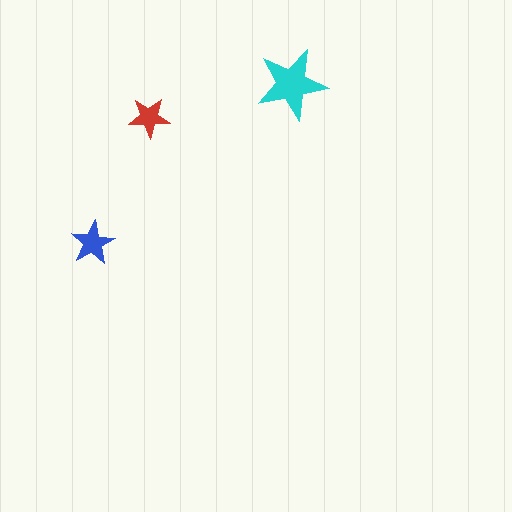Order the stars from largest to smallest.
the cyan one, the blue one, the red one.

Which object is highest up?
The cyan star is topmost.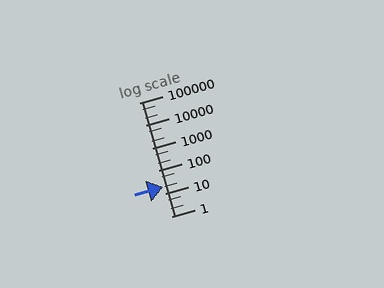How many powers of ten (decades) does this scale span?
The scale spans 5 decades, from 1 to 100000.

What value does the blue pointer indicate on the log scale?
The pointer indicates approximately 20.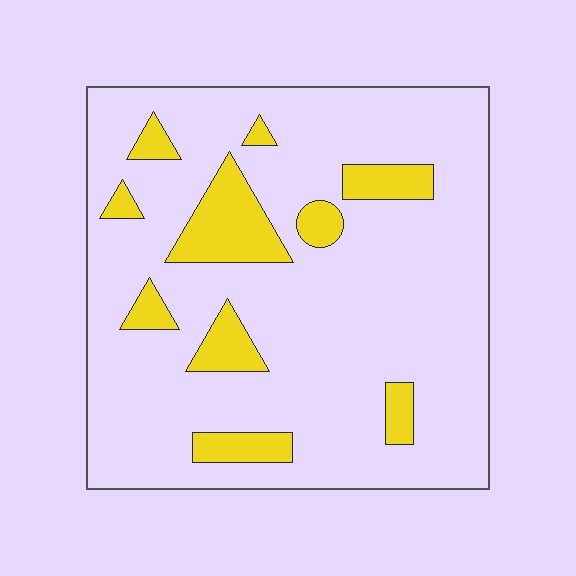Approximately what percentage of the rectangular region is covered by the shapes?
Approximately 15%.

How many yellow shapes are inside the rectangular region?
10.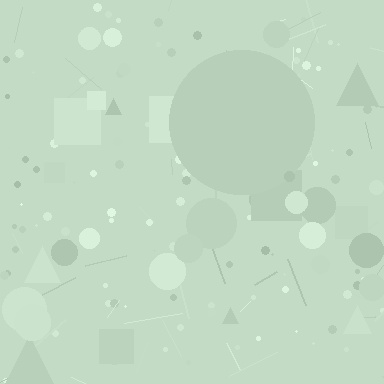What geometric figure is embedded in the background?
A circle is embedded in the background.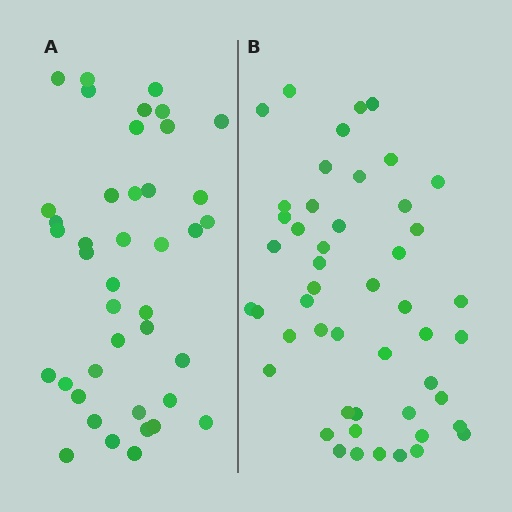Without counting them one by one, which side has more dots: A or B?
Region B (the right region) has more dots.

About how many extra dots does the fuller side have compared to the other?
Region B has roughly 8 or so more dots than region A.